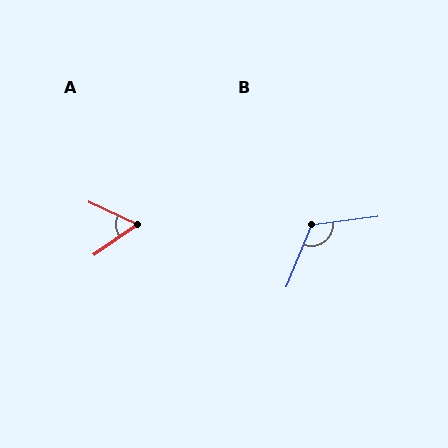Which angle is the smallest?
A, at approximately 59 degrees.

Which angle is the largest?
B, at approximately 120 degrees.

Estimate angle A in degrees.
Approximately 59 degrees.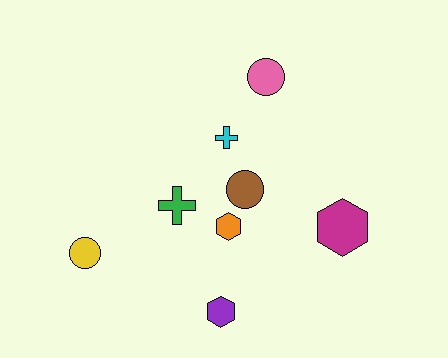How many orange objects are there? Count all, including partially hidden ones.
There is 1 orange object.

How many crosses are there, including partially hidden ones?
There are 2 crosses.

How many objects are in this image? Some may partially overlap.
There are 8 objects.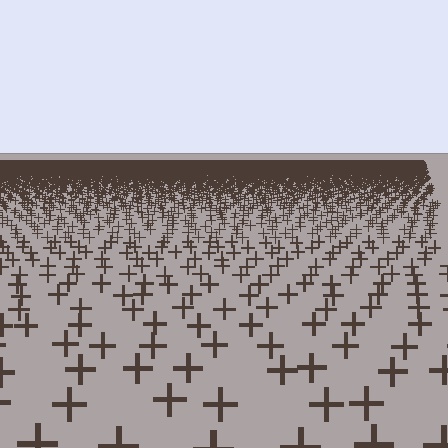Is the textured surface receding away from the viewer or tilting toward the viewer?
The surface is receding away from the viewer. Texture elements get smaller and denser toward the top.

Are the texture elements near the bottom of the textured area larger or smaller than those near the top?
Larger. Near the bottom, elements are closer to the viewer and appear at a bigger on-screen size.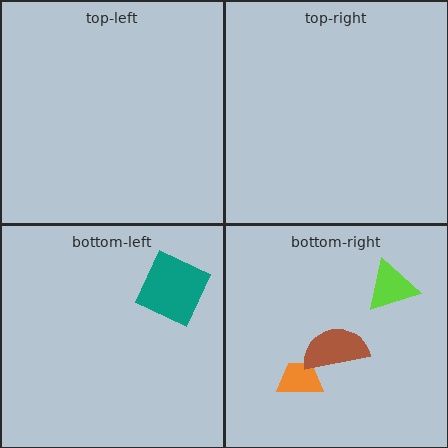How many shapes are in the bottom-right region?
3.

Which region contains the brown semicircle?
The bottom-right region.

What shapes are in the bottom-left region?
The teal square.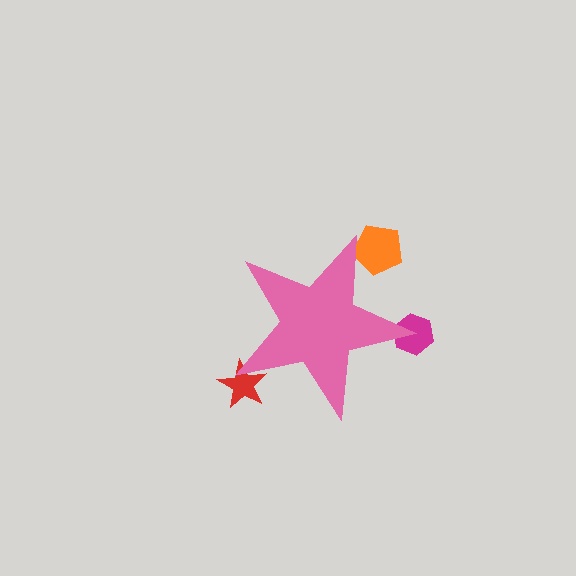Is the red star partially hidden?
Yes, the red star is partially hidden behind the pink star.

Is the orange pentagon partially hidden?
Yes, the orange pentagon is partially hidden behind the pink star.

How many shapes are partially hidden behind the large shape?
3 shapes are partially hidden.